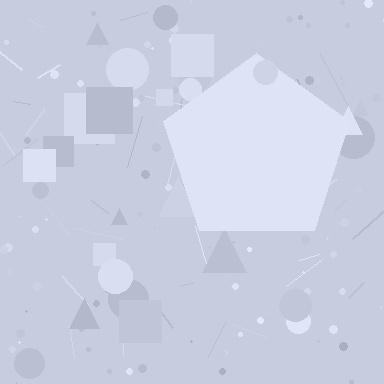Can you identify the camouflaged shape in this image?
The camouflaged shape is a pentagon.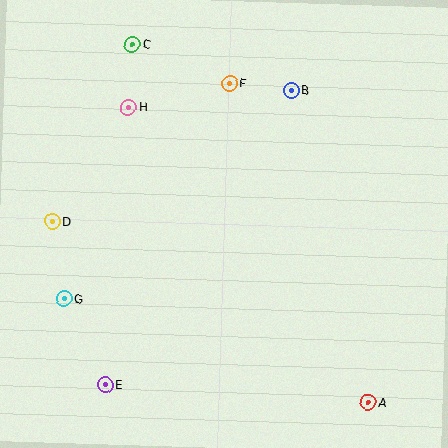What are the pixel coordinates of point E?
Point E is at (105, 385).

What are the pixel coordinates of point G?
Point G is at (64, 299).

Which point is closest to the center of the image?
Point F at (230, 83) is closest to the center.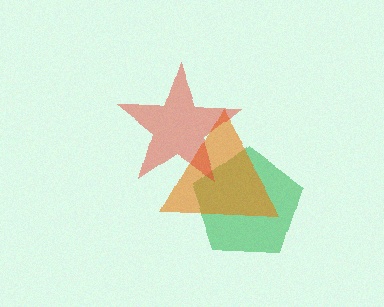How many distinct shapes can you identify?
There are 3 distinct shapes: a green pentagon, an orange triangle, a red star.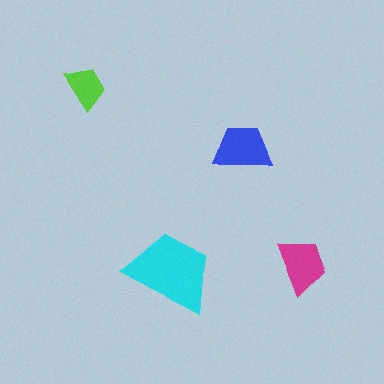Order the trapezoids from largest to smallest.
the cyan one, the blue one, the magenta one, the lime one.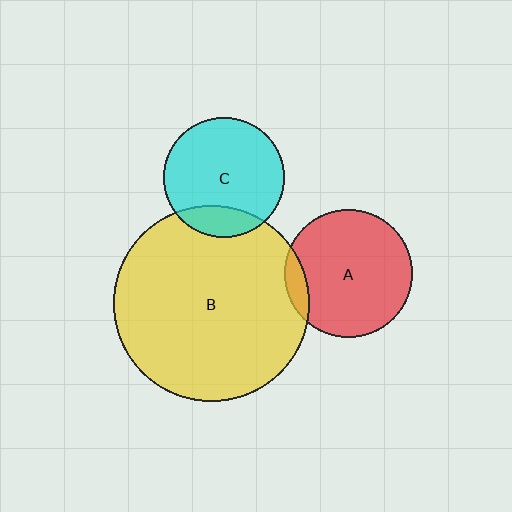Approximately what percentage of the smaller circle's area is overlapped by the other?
Approximately 10%.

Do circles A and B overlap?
Yes.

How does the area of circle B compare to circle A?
Approximately 2.3 times.